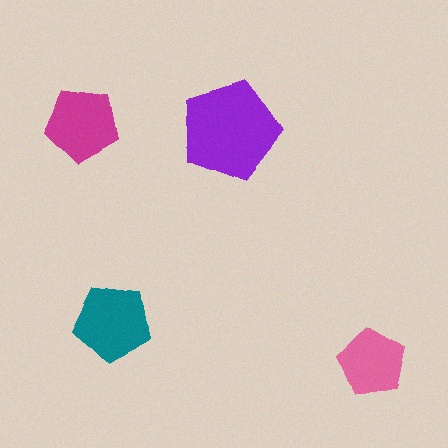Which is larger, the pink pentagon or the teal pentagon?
The teal one.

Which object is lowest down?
The pink pentagon is bottommost.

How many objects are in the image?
There are 4 objects in the image.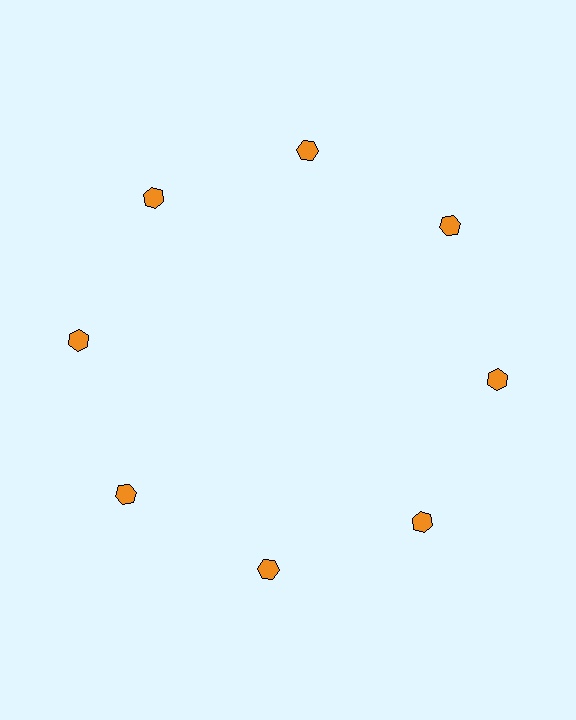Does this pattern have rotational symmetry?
Yes, this pattern has 8-fold rotational symmetry. It looks the same after rotating 45 degrees around the center.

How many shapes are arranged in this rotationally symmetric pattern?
There are 8 shapes, arranged in 8 groups of 1.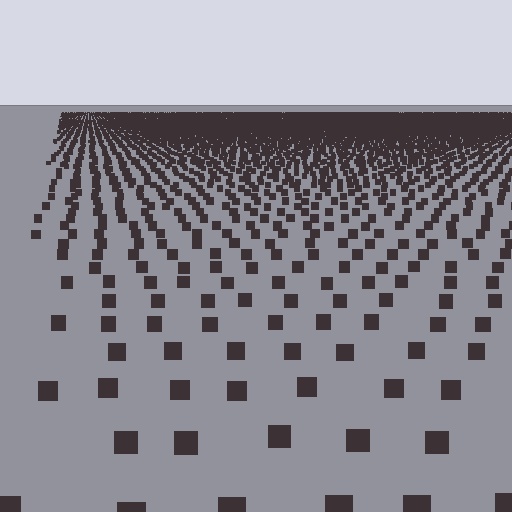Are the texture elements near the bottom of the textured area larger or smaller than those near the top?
Larger. Near the bottom, elements are closer to the viewer and appear at a bigger on-screen size.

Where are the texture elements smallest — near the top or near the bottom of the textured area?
Near the top.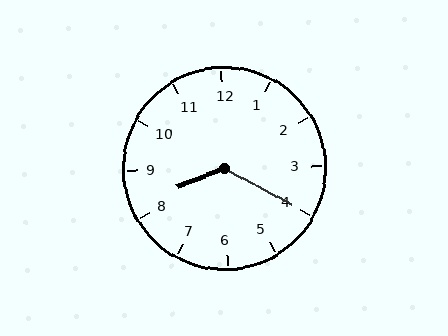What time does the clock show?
8:20.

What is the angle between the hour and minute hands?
Approximately 130 degrees.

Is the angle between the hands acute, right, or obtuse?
It is obtuse.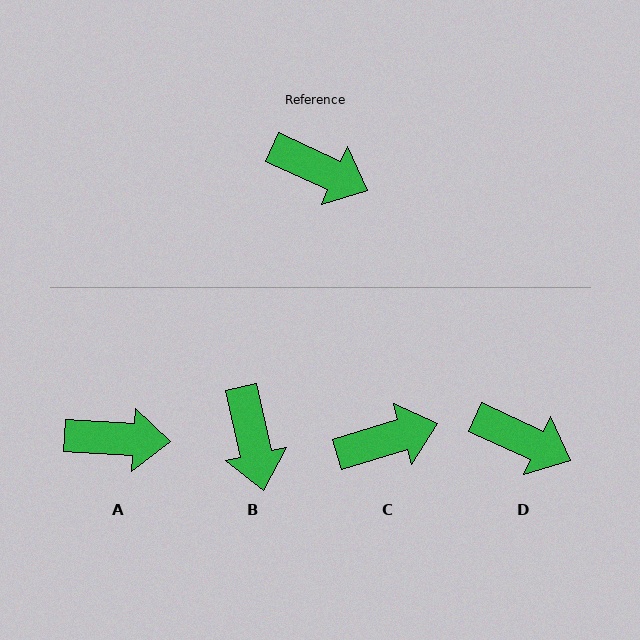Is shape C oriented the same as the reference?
No, it is off by about 42 degrees.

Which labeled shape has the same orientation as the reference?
D.